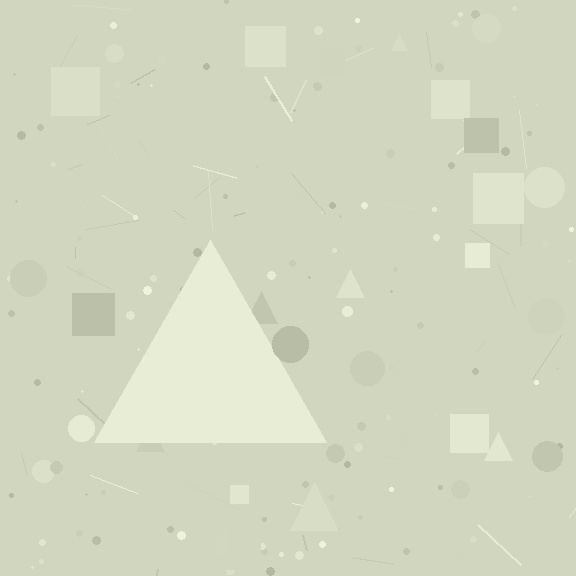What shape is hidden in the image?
A triangle is hidden in the image.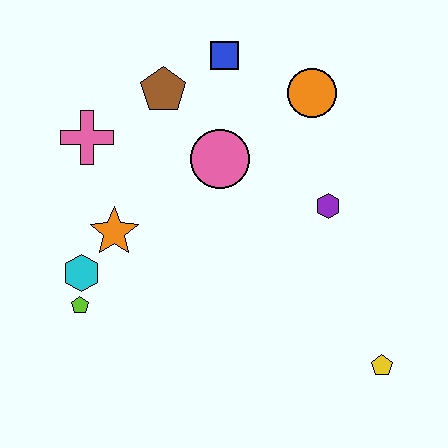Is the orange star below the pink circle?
Yes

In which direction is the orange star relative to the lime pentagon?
The orange star is above the lime pentagon.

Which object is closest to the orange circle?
The blue square is closest to the orange circle.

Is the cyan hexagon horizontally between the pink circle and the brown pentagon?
No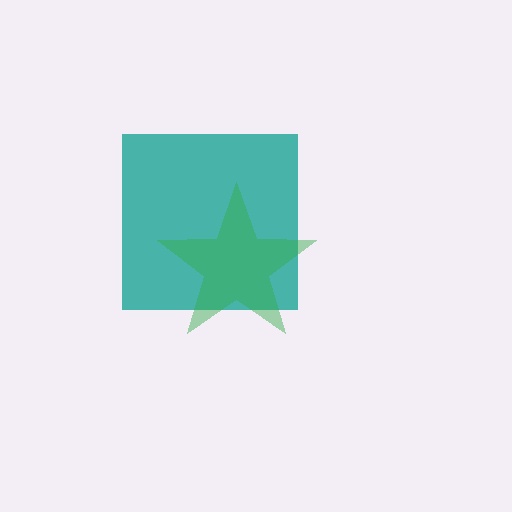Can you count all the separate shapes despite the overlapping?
Yes, there are 2 separate shapes.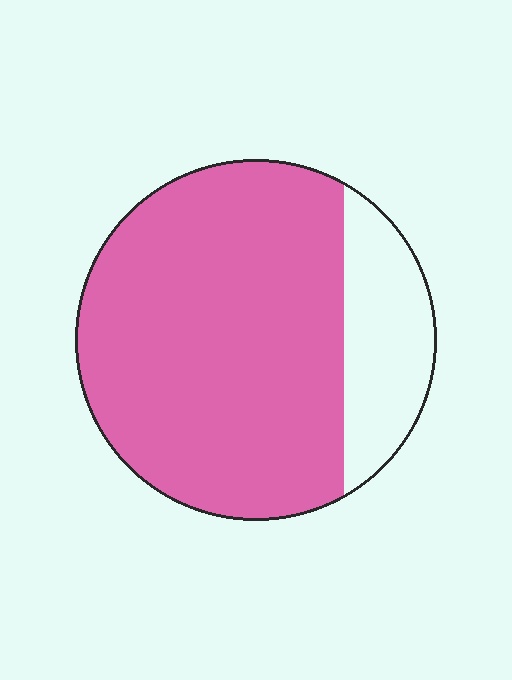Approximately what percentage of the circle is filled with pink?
Approximately 80%.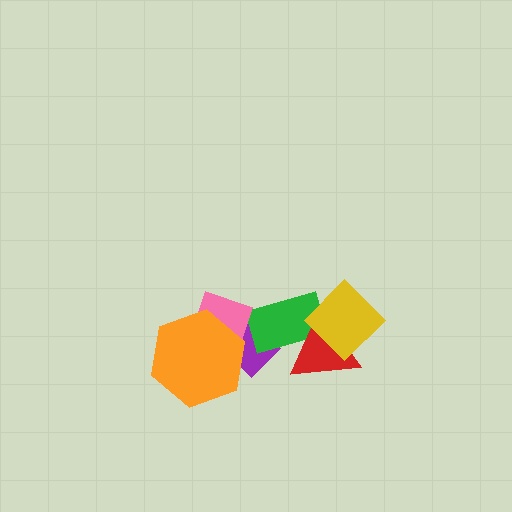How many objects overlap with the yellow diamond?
2 objects overlap with the yellow diamond.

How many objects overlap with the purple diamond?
3 objects overlap with the purple diamond.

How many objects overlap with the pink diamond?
2 objects overlap with the pink diamond.